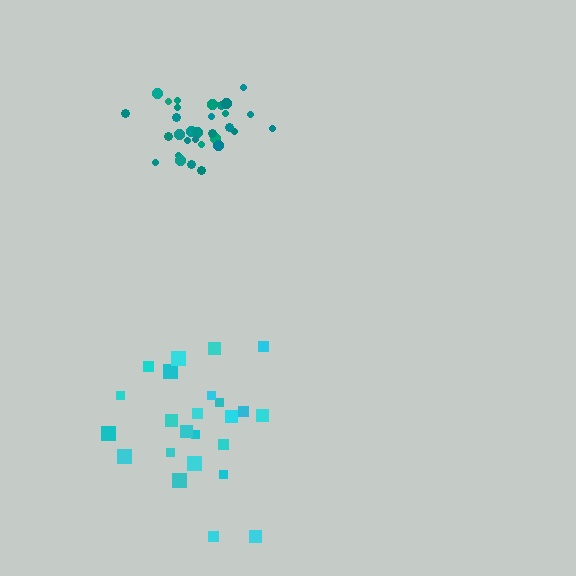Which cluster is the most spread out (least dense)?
Cyan.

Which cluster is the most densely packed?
Teal.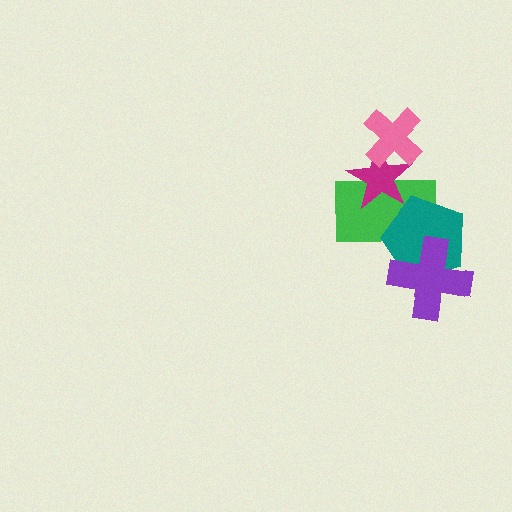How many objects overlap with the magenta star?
2 objects overlap with the magenta star.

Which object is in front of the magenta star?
The pink cross is in front of the magenta star.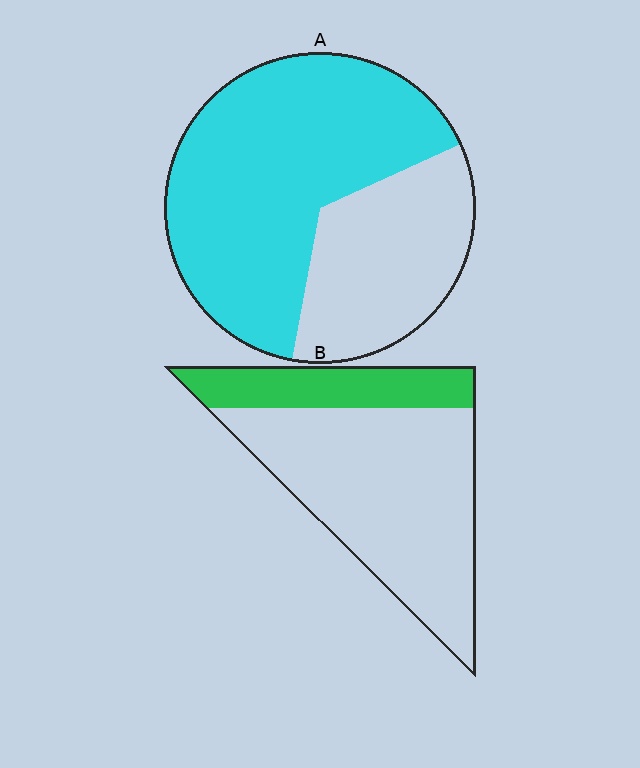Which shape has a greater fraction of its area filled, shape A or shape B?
Shape A.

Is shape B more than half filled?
No.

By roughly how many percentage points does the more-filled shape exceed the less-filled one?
By roughly 40 percentage points (A over B).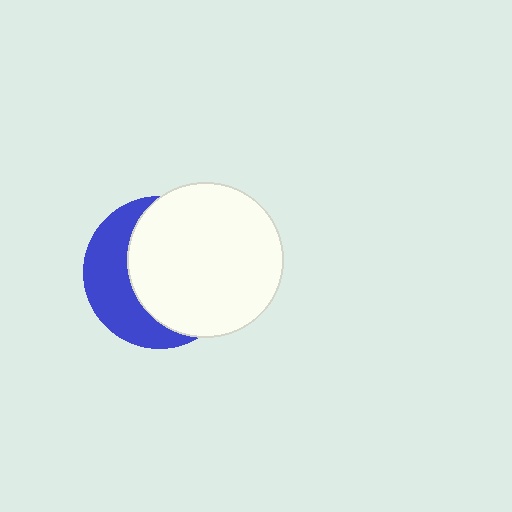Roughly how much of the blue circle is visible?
A small part of it is visible (roughly 37%).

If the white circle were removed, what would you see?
You would see the complete blue circle.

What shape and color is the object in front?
The object in front is a white circle.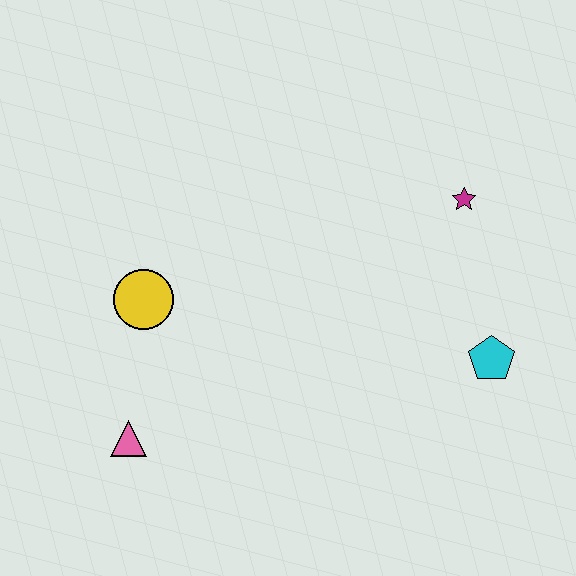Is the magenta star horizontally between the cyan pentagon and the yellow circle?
Yes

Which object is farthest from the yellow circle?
The cyan pentagon is farthest from the yellow circle.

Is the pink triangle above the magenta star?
No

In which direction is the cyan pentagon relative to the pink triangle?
The cyan pentagon is to the right of the pink triangle.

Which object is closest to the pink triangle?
The yellow circle is closest to the pink triangle.